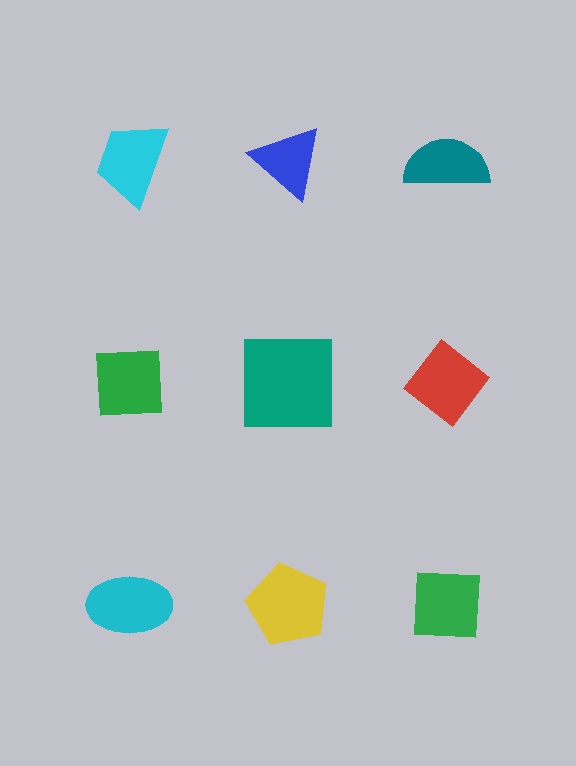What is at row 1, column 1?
A cyan trapezoid.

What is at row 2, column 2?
A teal square.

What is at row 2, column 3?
A red diamond.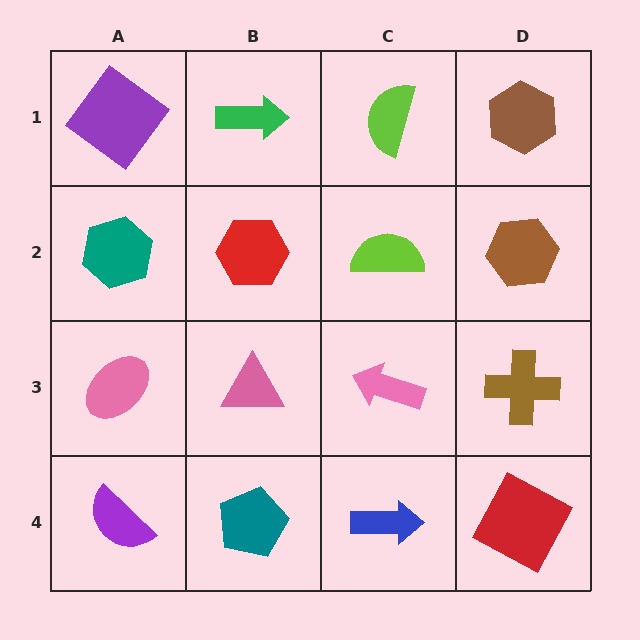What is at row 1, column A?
A purple diamond.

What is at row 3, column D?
A brown cross.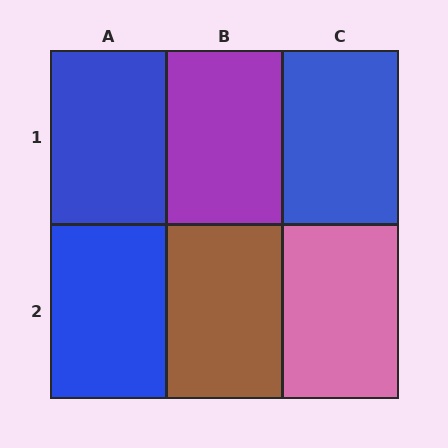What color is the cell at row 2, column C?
Pink.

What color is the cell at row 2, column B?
Brown.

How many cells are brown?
1 cell is brown.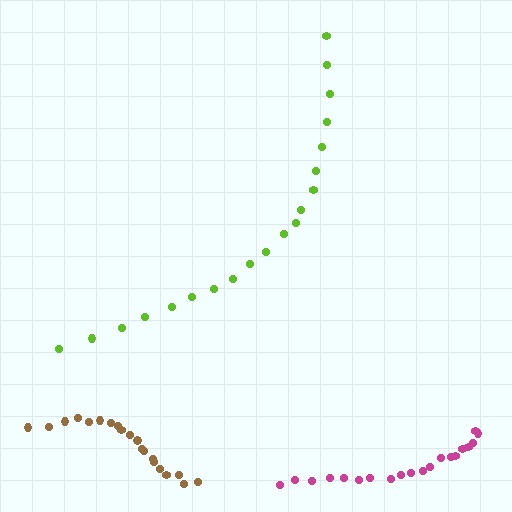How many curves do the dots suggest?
There are 3 distinct paths.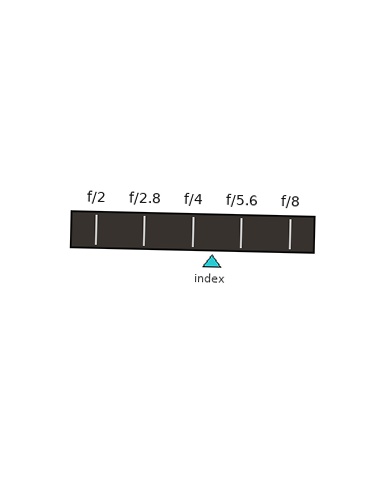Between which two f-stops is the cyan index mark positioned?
The index mark is between f/4 and f/5.6.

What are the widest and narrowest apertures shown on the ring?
The widest aperture shown is f/2 and the narrowest is f/8.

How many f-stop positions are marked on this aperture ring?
There are 5 f-stop positions marked.